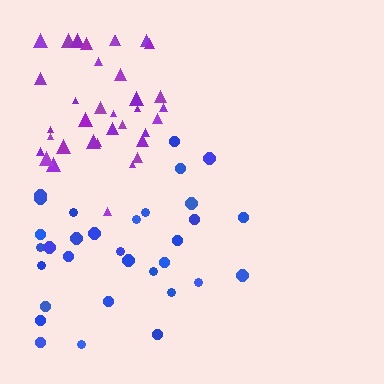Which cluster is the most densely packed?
Purple.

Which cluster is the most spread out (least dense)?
Blue.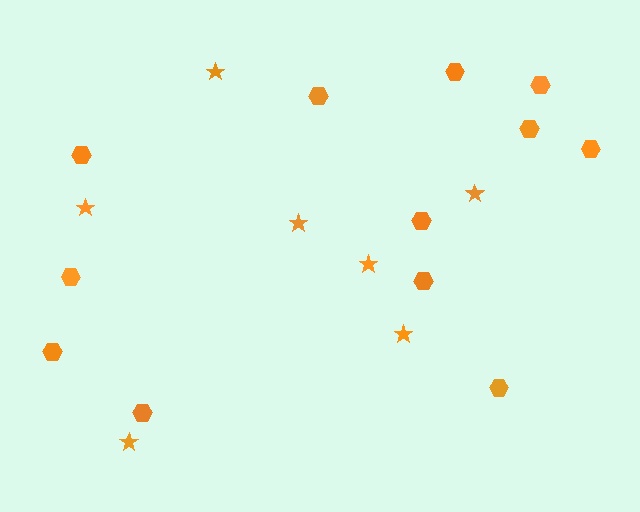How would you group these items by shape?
There are 2 groups: one group of hexagons (12) and one group of stars (7).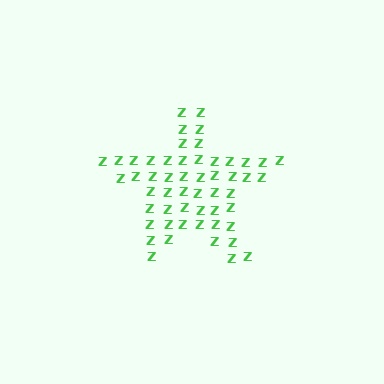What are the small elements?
The small elements are letter Z's.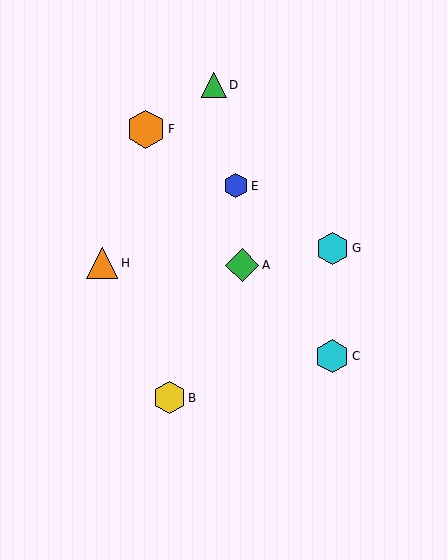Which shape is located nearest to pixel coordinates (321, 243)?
The cyan hexagon (labeled G) at (333, 248) is nearest to that location.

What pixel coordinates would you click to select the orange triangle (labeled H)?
Click at (102, 263) to select the orange triangle H.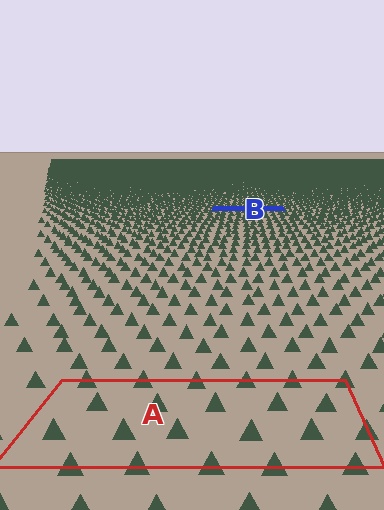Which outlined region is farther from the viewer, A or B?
Region B is farther from the viewer — the texture elements inside it appear smaller and more densely packed.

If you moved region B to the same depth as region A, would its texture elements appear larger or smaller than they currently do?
They would appear larger. At a closer depth, the same texture elements are projected at a bigger on-screen size.